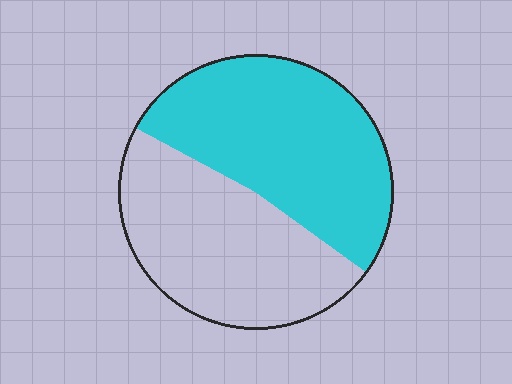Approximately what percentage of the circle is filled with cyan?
Approximately 50%.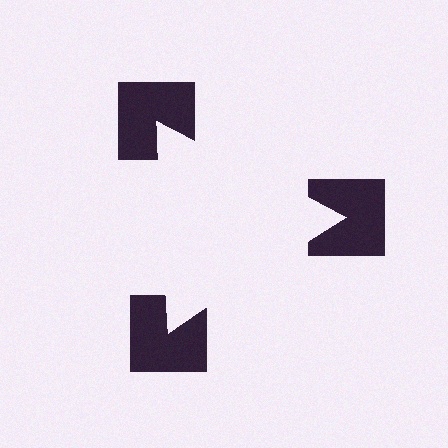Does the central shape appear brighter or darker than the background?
It typically appears slightly brighter than the background, even though no actual brightness change is drawn.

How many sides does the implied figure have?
3 sides.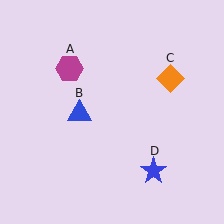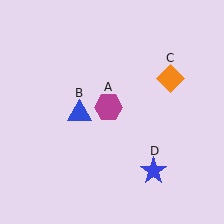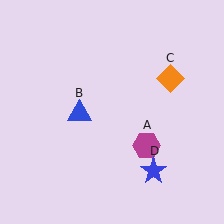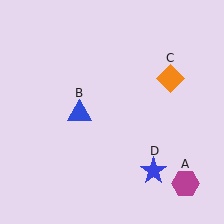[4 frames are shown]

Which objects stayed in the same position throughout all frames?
Blue triangle (object B) and orange diamond (object C) and blue star (object D) remained stationary.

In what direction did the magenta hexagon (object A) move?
The magenta hexagon (object A) moved down and to the right.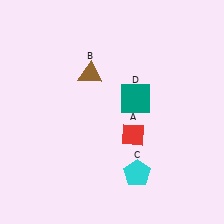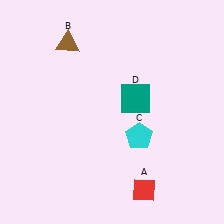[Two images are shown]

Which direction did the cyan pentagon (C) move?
The cyan pentagon (C) moved up.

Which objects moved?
The objects that moved are: the red diamond (A), the brown triangle (B), the cyan pentagon (C).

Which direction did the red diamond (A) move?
The red diamond (A) moved down.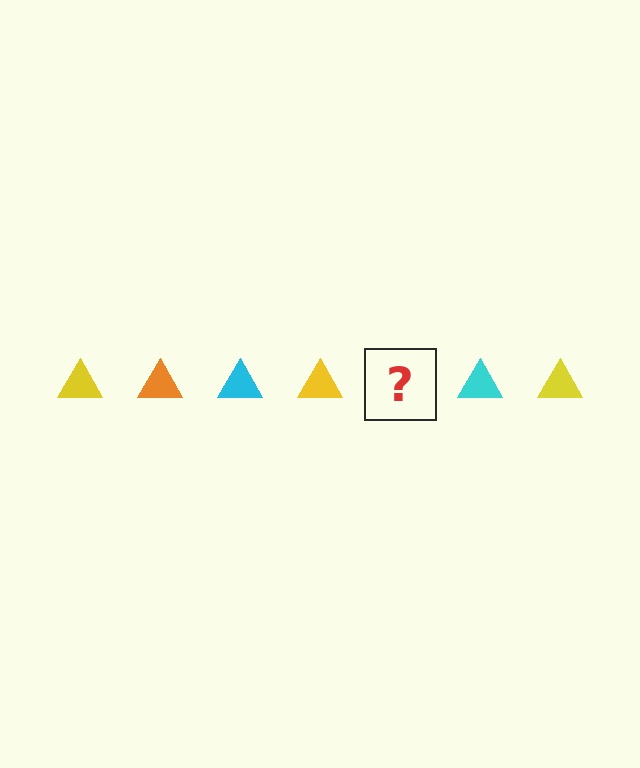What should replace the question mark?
The question mark should be replaced with an orange triangle.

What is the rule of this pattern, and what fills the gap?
The rule is that the pattern cycles through yellow, orange, cyan triangles. The gap should be filled with an orange triangle.